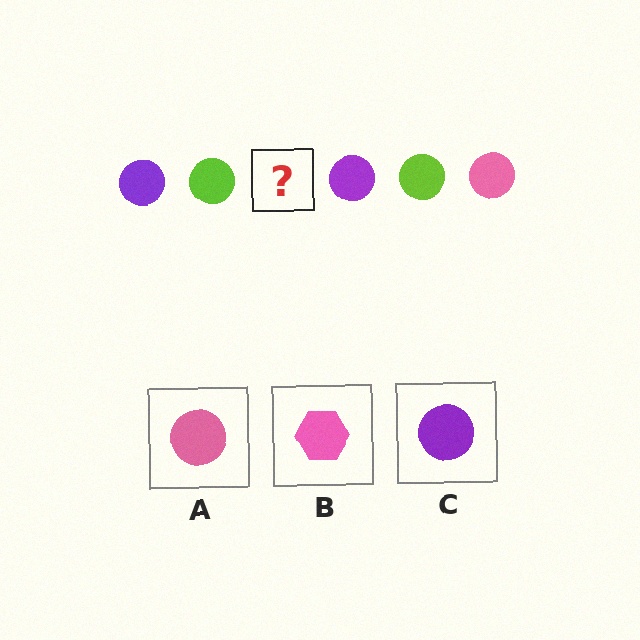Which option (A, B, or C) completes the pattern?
A.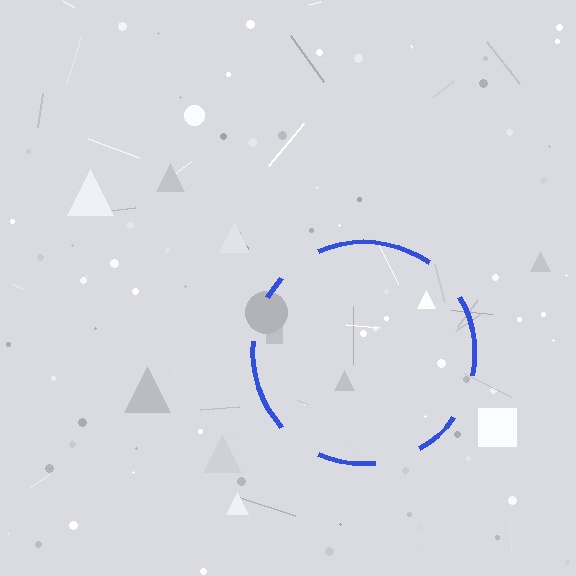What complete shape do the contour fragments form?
The contour fragments form a circle.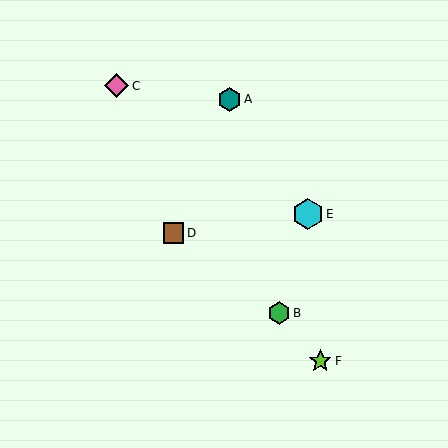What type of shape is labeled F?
Shape F is a lime star.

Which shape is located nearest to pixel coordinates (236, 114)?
The teal hexagon (labeled A) at (230, 99) is nearest to that location.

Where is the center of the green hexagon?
The center of the green hexagon is at (279, 313).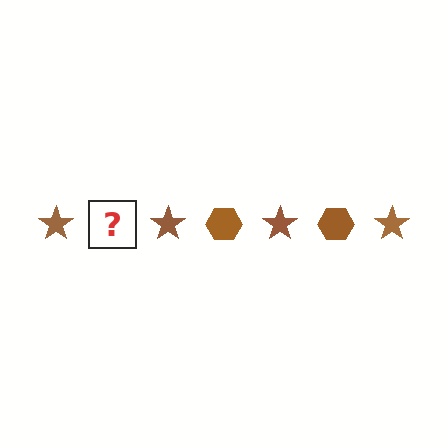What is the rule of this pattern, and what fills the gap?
The rule is that the pattern cycles through star, hexagon shapes in brown. The gap should be filled with a brown hexagon.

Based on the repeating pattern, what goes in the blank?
The blank should be a brown hexagon.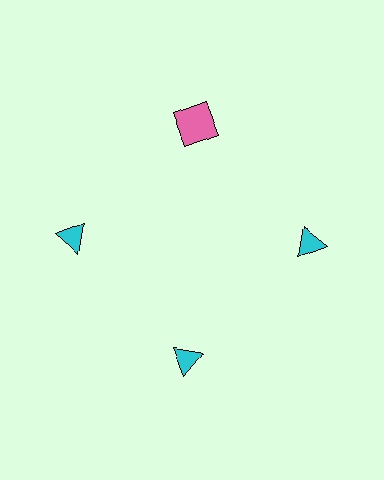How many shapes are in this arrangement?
There are 4 shapes arranged in a ring pattern.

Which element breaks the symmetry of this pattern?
The pink square at roughly the 12 o'clock position breaks the symmetry. All other shapes are cyan triangles.